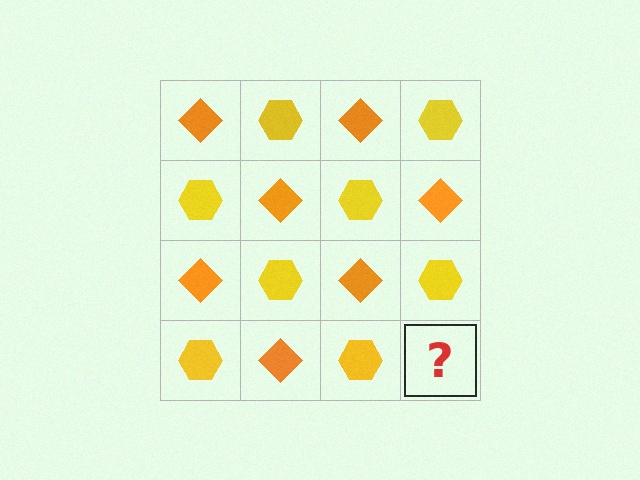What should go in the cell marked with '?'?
The missing cell should contain an orange diamond.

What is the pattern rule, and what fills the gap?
The rule is that it alternates orange diamond and yellow hexagon in a checkerboard pattern. The gap should be filled with an orange diamond.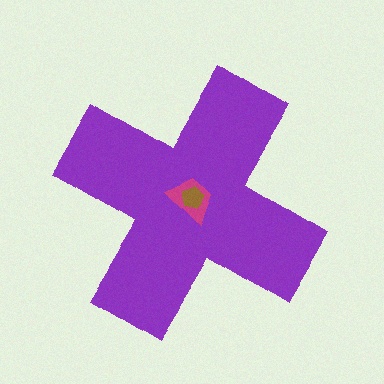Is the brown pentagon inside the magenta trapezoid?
Yes.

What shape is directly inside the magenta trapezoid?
The brown pentagon.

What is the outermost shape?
The purple cross.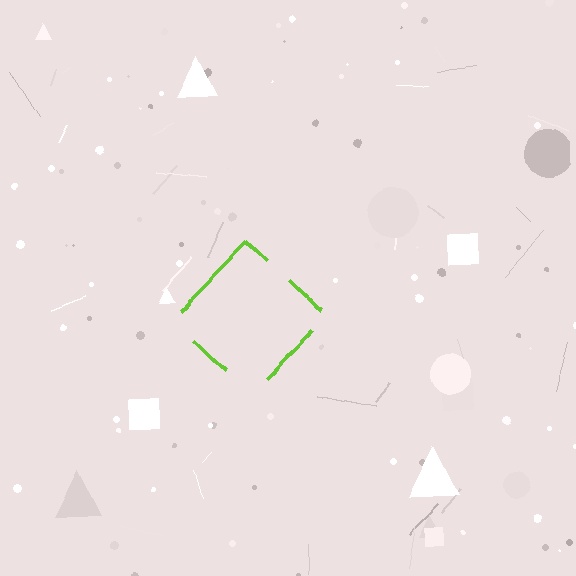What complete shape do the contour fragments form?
The contour fragments form a diamond.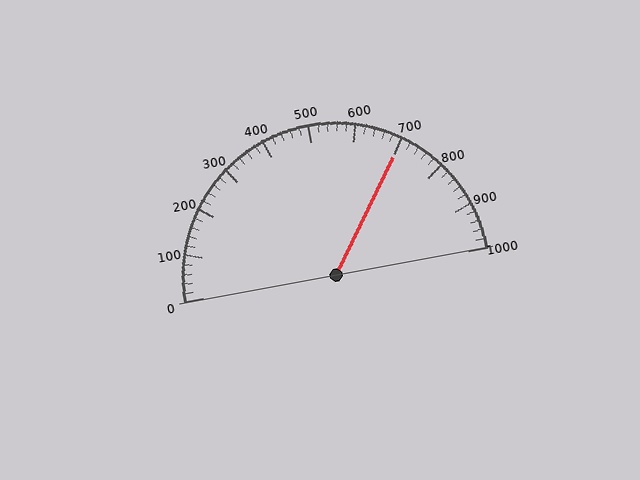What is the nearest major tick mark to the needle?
The nearest major tick mark is 700.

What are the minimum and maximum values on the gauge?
The gauge ranges from 0 to 1000.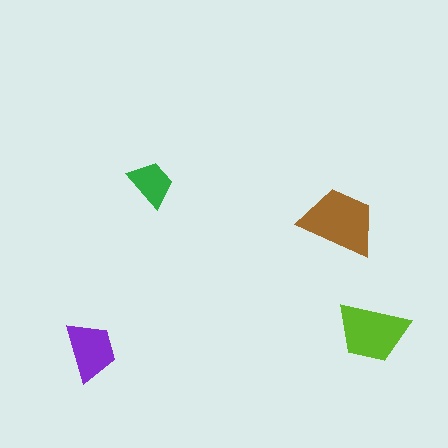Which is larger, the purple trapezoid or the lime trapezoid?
The lime one.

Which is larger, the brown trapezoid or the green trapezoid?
The brown one.